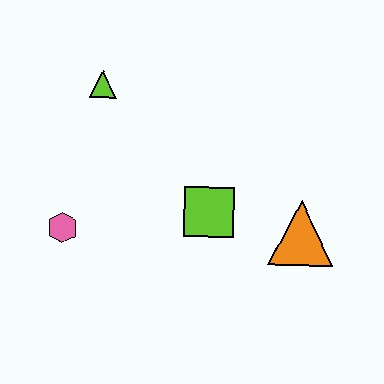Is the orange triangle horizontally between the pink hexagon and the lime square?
No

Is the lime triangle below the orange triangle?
No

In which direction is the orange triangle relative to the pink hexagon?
The orange triangle is to the right of the pink hexagon.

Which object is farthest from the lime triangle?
The orange triangle is farthest from the lime triangle.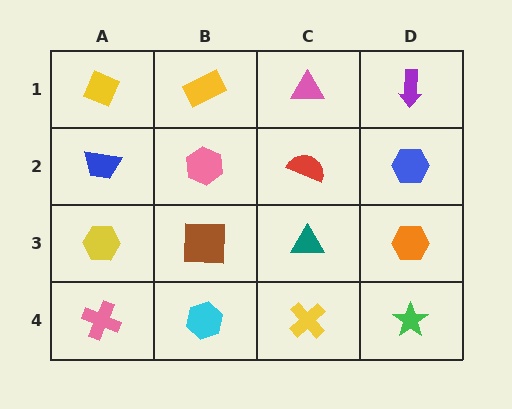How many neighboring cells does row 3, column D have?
3.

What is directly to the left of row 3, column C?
A brown square.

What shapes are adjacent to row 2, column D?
A purple arrow (row 1, column D), an orange hexagon (row 3, column D), a red semicircle (row 2, column C).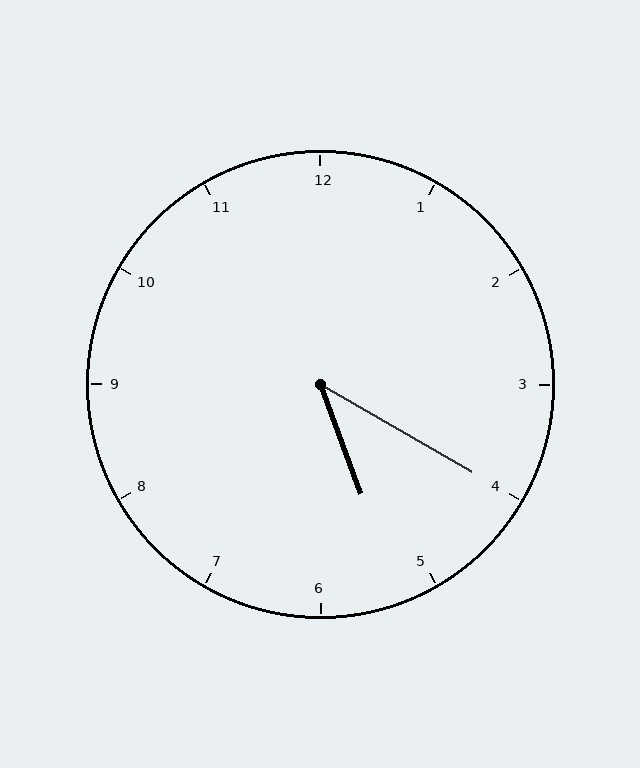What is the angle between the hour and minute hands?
Approximately 40 degrees.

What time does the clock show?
5:20.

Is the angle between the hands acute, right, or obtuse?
It is acute.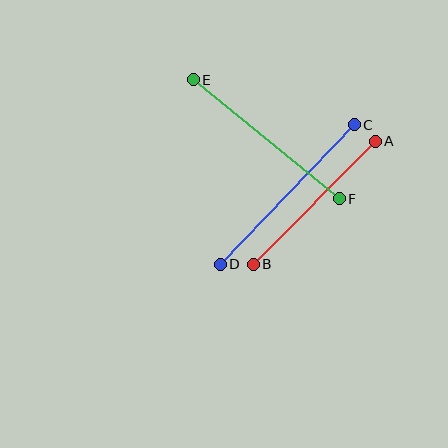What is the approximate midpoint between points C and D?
The midpoint is at approximately (287, 194) pixels.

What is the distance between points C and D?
The distance is approximately 193 pixels.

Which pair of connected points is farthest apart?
Points C and D are farthest apart.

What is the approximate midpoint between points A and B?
The midpoint is at approximately (314, 203) pixels.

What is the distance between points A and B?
The distance is approximately 173 pixels.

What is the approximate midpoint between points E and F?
The midpoint is at approximately (266, 139) pixels.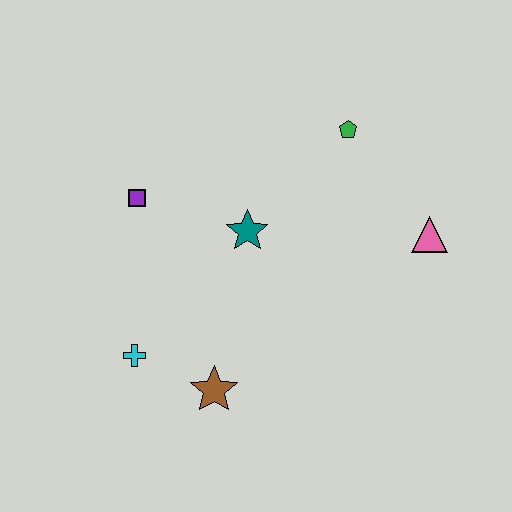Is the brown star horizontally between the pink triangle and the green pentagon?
No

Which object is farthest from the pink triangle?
The cyan cross is farthest from the pink triangle.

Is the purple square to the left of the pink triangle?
Yes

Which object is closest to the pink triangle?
The green pentagon is closest to the pink triangle.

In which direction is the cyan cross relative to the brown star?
The cyan cross is to the left of the brown star.